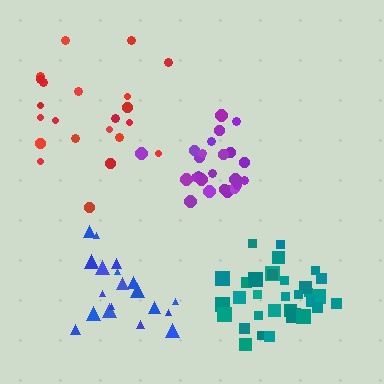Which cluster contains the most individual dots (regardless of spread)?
Teal (33).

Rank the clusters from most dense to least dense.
purple, teal, blue, red.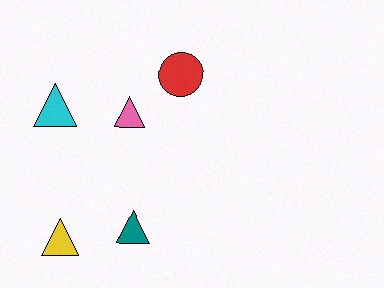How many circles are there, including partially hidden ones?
There is 1 circle.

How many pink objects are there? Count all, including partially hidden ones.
There is 1 pink object.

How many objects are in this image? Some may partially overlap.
There are 5 objects.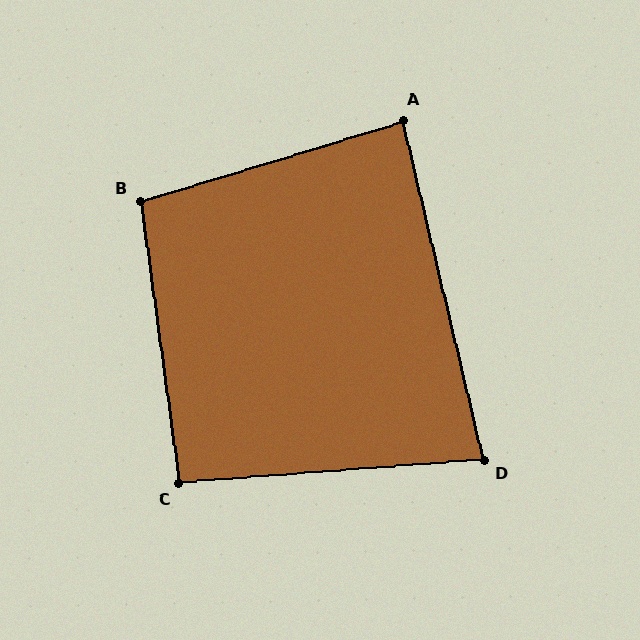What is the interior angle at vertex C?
Approximately 93 degrees (approximately right).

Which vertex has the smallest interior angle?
D, at approximately 81 degrees.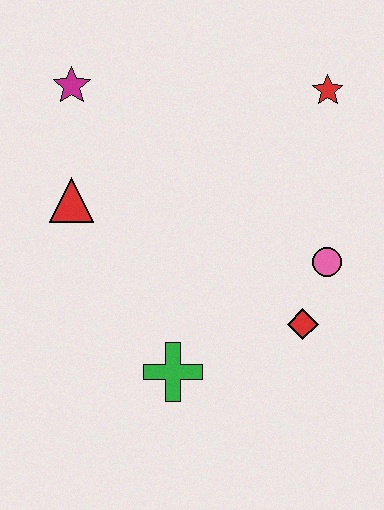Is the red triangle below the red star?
Yes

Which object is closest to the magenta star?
The red triangle is closest to the magenta star.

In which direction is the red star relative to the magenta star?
The red star is to the right of the magenta star.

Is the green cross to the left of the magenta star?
No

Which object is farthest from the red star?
The green cross is farthest from the red star.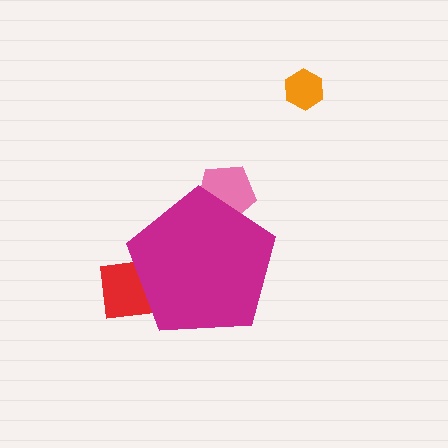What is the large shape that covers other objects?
A magenta pentagon.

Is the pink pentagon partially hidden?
Yes, the pink pentagon is partially hidden behind the magenta pentagon.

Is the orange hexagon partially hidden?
No, the orange hexagon is fully visible.